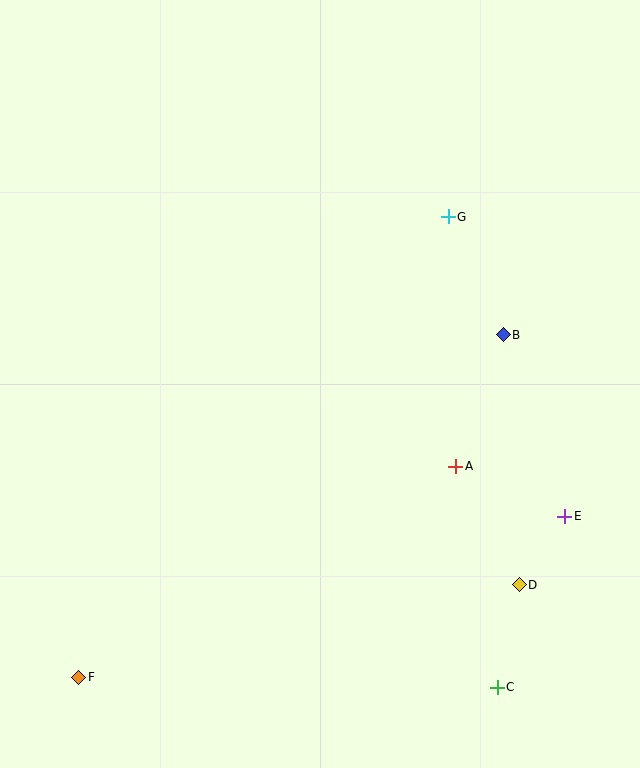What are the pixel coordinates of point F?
Point F is at (79, 677).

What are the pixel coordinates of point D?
Point D is at (519, 585).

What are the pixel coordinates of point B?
Point B is at (503, 335).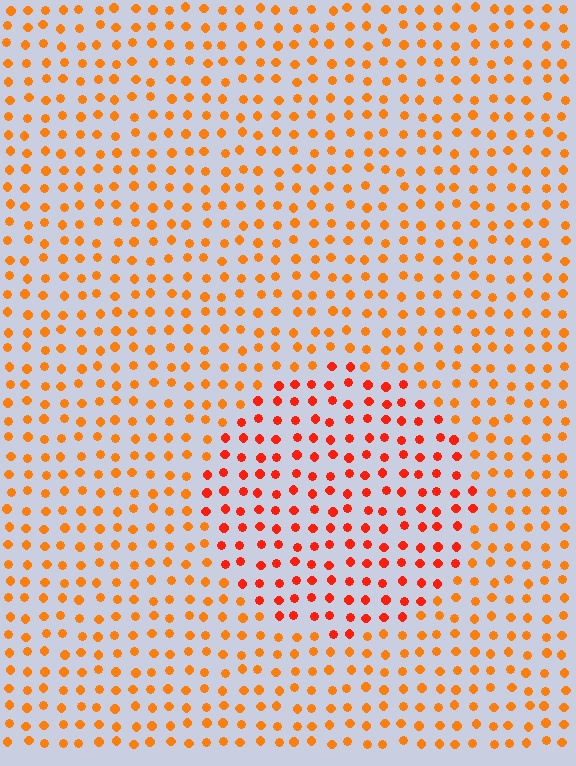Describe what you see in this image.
The image is filled with small orange elements in a uniform arrangement. A circle-shaped region is visible where the elements are tinted to a slightly different hue, forming a subtle color boundary.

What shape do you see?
I see a circle.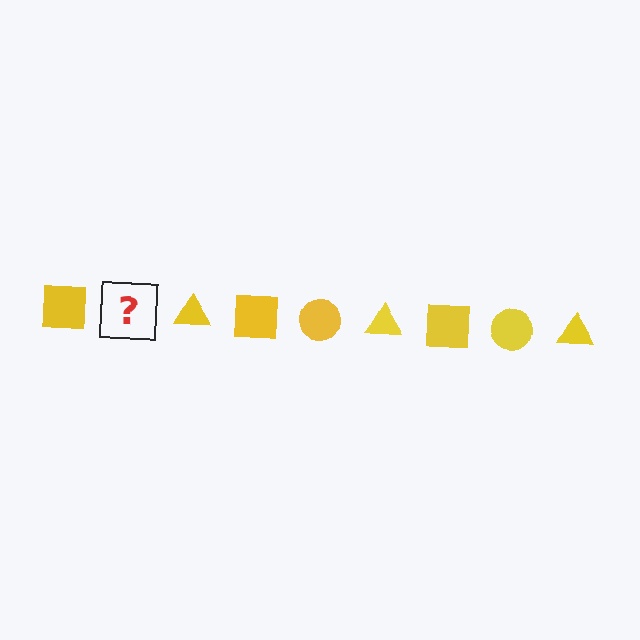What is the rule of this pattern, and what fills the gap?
The rule is that the pattern cycles through square, circle, triangle shapes in yellow. The gap should be filled with a yellow circle.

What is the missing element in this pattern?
The missing element is a yellow circle.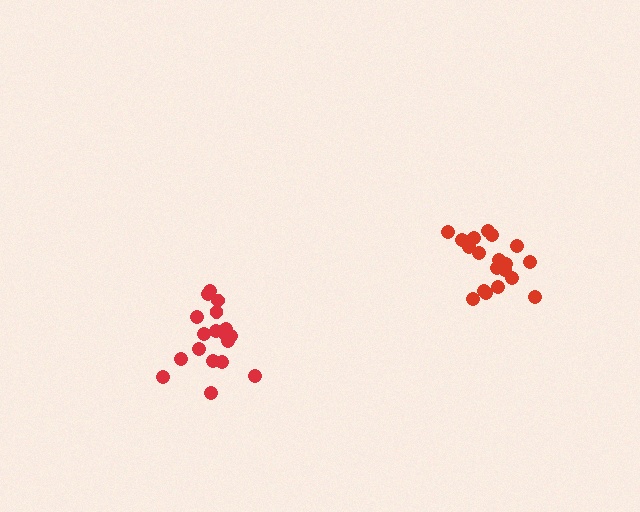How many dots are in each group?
Group 1: 20 dots, Group 2: 19 dots (39 total).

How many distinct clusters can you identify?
There are 2 distinct clusters.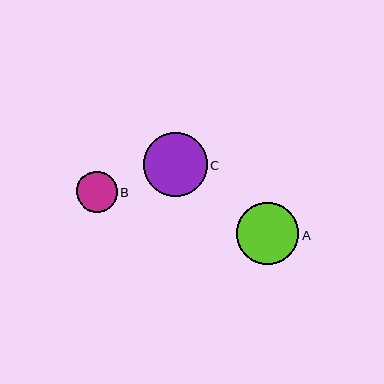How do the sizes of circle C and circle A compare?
Circle C and circle A are approximately the same size.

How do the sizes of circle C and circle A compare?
Circle C and circle A are approximately the same size.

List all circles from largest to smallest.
From largest to smallest: C, A, B.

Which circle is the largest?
Circle C is the largest with a size of approximately 64 pixels.